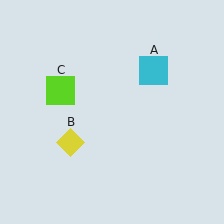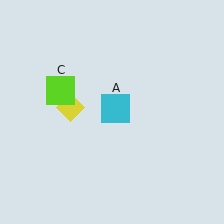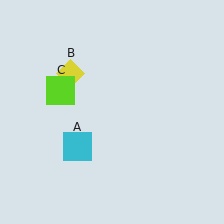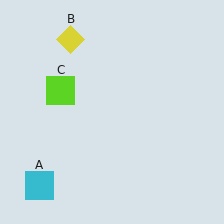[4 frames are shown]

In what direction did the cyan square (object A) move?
The cyan square (object A) moved down and to the left.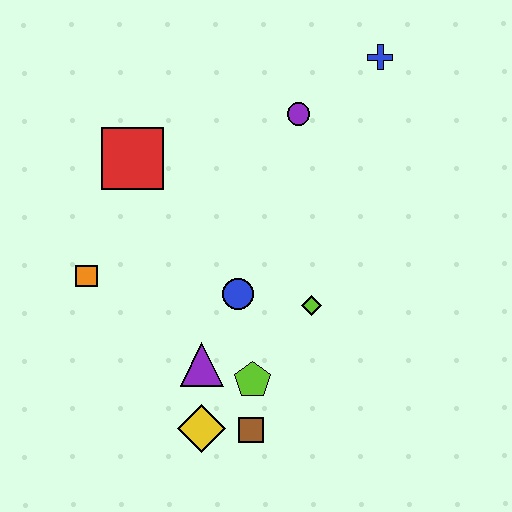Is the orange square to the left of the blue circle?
Yes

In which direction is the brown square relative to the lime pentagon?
The brown square is below the lime pentagon.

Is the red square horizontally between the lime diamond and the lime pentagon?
No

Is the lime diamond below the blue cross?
Yes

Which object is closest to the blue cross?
The purple circle is closest to the blue cross.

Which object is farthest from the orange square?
The blue cross is farthest from the orange square.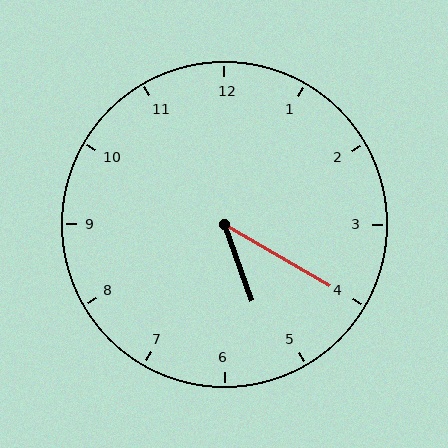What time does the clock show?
5:20.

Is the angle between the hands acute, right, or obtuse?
It is acute.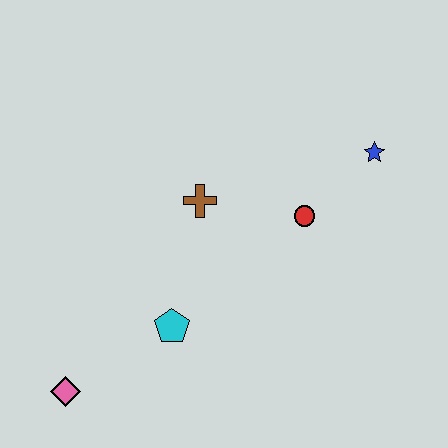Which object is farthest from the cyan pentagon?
The blue star is farthest from the cyan pentagon.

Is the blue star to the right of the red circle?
Yes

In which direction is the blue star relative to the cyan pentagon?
The blue star is to the right of the cyan pentagon.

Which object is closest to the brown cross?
The red circle is closest to the brown cross.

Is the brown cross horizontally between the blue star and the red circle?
No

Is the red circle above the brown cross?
No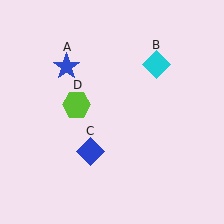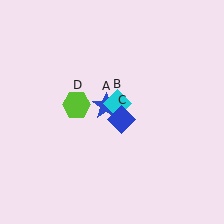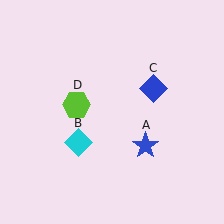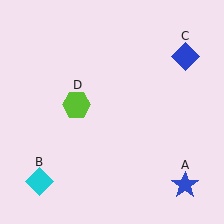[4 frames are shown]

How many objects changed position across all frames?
3 objects changed position: blue star (object A), cyan diamond (object B), blue diamond (object C).